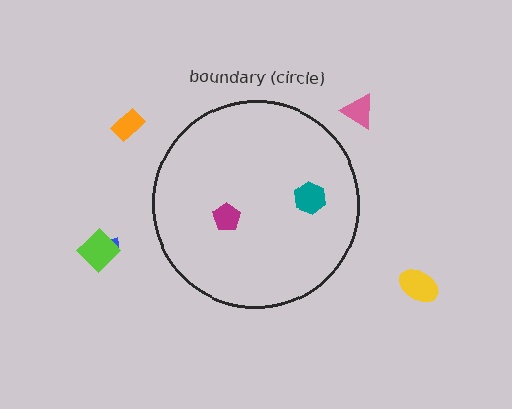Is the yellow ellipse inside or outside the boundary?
Outside.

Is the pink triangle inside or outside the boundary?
Outside.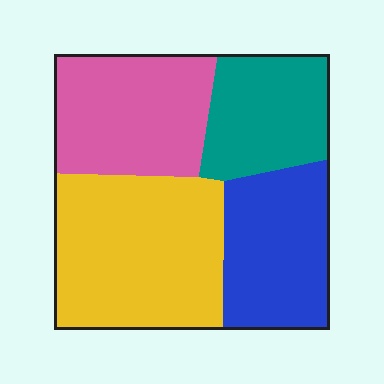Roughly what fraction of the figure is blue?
Blue covers roughly 20% of the figure.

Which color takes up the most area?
Yellow, at roughly 35%.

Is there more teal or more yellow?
Yellow.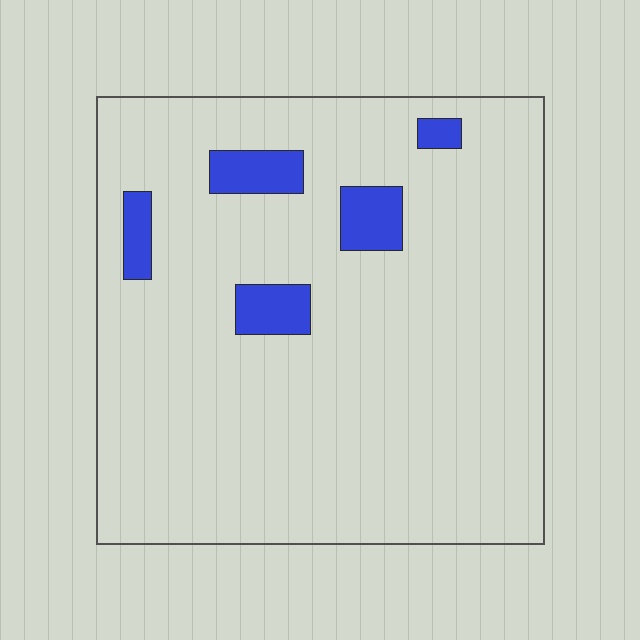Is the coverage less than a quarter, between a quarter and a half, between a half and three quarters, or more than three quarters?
Less than a quarter.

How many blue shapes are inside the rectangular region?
5.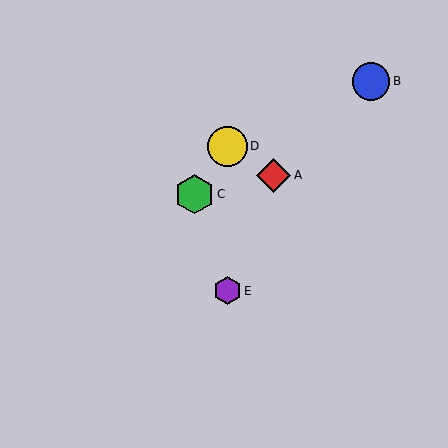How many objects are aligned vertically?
2 objects (D, E) are aligned vertically.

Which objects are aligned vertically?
Objects D, E are aligned vertically.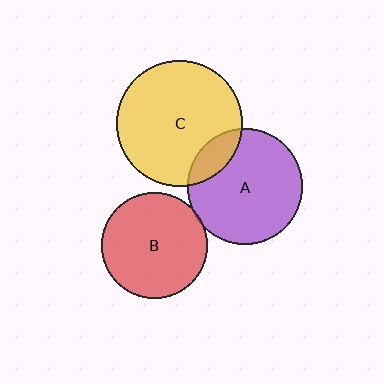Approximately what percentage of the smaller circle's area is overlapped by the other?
Approximately 5%.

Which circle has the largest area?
Circle C (yellow).